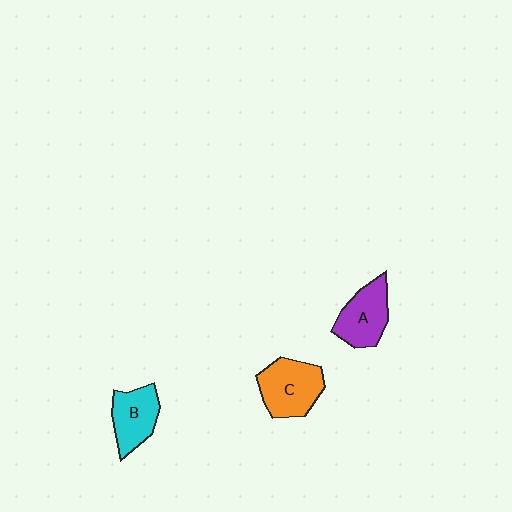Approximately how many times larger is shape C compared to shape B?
Approximately 1.2 times.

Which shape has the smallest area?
Shape B (cyan).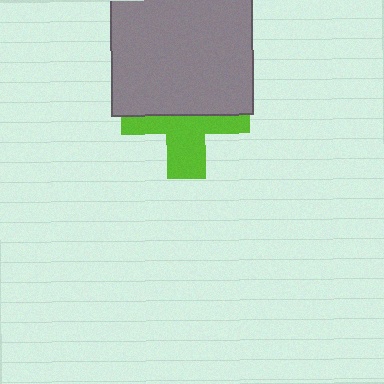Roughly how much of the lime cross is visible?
About half of it is visible (roughly 49%).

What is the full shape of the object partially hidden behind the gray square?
The partially hidden object is a lime cross.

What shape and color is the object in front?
The object in front is a gray square.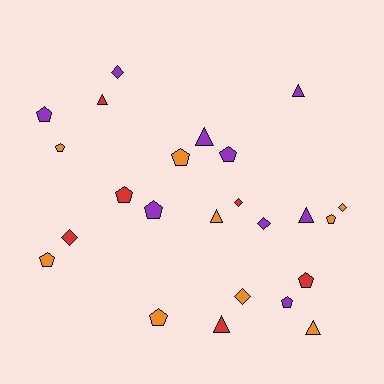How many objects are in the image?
There are 24 objects.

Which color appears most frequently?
Purple, with 9 objects.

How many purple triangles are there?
There are 3 purple triangles.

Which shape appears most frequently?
Pentagon, with 11 objects.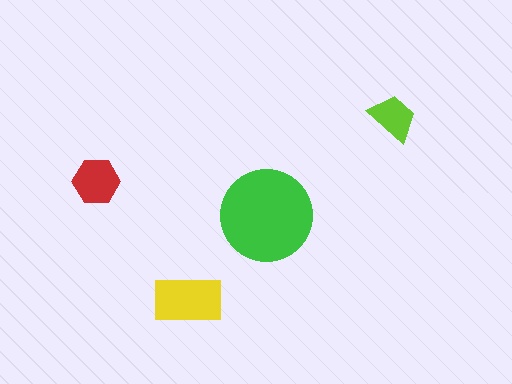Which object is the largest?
The green circle.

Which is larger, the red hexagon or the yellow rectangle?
The yellow rectangle.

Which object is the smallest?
The lime trapezoid.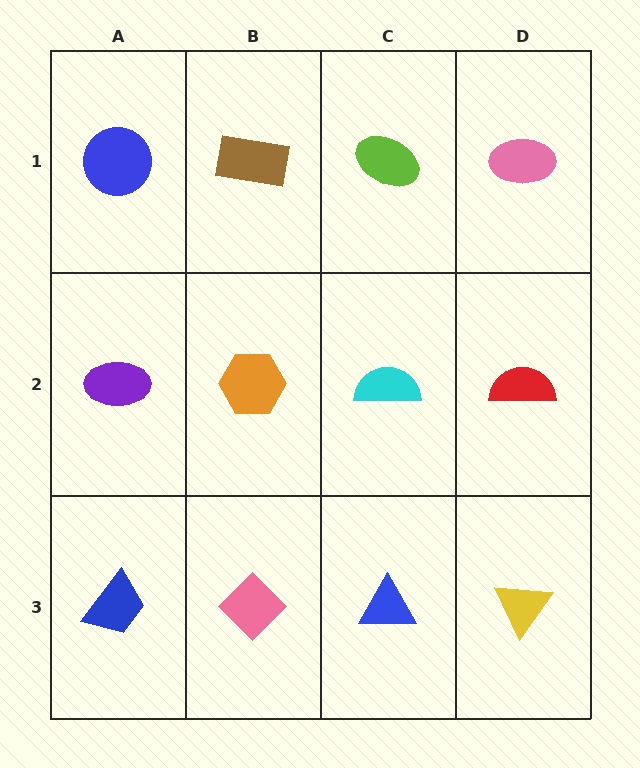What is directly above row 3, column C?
A cyan semicircle.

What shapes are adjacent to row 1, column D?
A red semicircle (row 2, column D), a lime ellipse (row 1, column C).